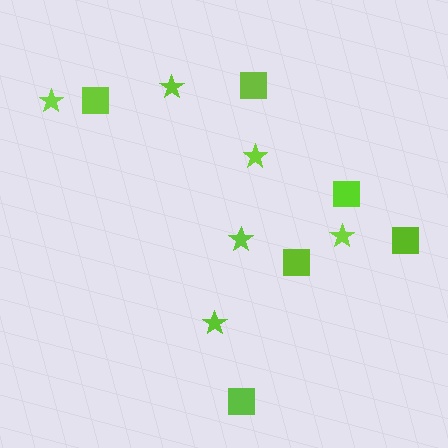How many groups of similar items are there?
There are 2 groups: one group of stars (6) and one group of squares (6).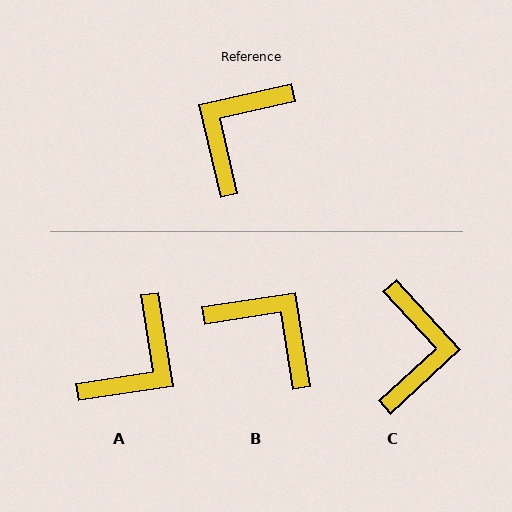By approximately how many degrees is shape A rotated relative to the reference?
Approximately 176 degrees counter-clockwise.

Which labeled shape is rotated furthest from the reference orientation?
A, about 176 degrees away.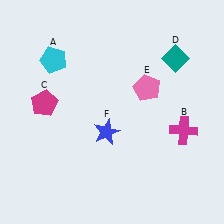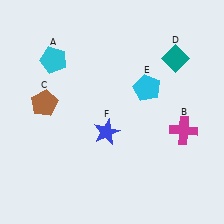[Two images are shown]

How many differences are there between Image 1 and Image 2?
There are 2 differences between the two images.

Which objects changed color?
C changed from magenta to brown. E changed from pink to cyan.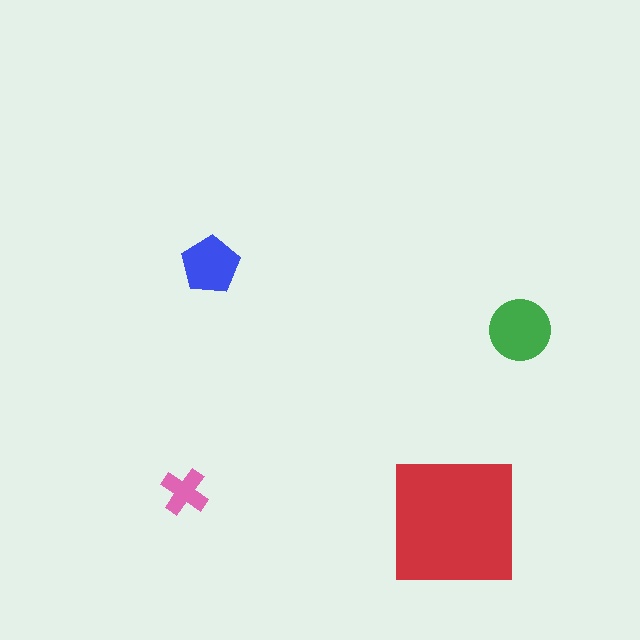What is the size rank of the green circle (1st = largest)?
2nd.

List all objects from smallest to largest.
The pink cross, the blue pentagon, the green circle, the red square.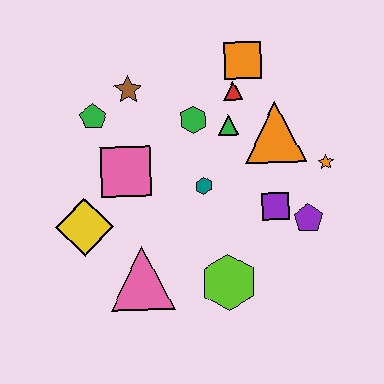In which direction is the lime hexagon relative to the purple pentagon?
The lime hexagon is to the left of the purple pentagon.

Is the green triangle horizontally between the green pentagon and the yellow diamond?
No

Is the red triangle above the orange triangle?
Yes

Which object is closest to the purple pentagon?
The purple square is closest to the purple pentagon.